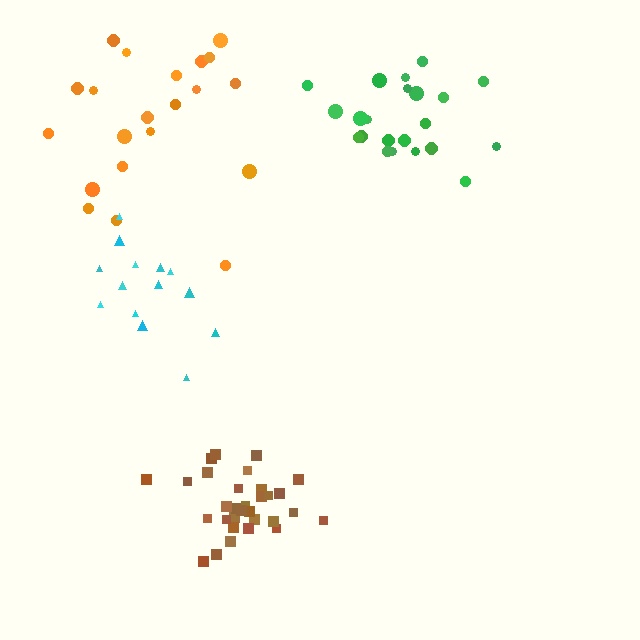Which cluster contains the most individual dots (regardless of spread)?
Brown (32).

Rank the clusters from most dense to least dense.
brown, green, cyan, orange.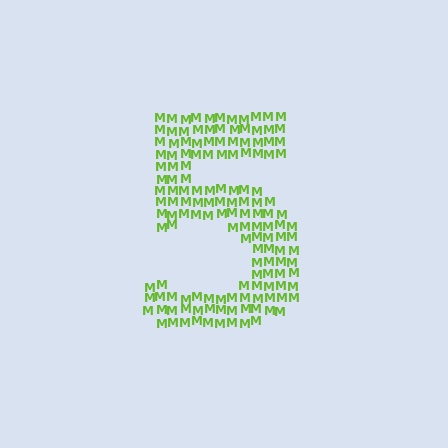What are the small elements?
The small elements are letter M's.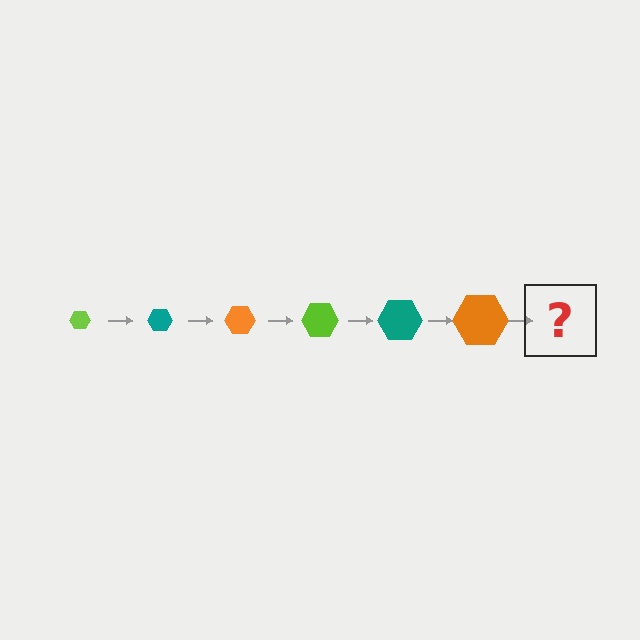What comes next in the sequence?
The next element should be a lime hexagon, larger than the previous one.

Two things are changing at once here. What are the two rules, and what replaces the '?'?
The two rules are that the hexagon grows larger each step and the color cycles through lime, teal, and orange. The '?' should be a lime hexagon, larger than the previous one.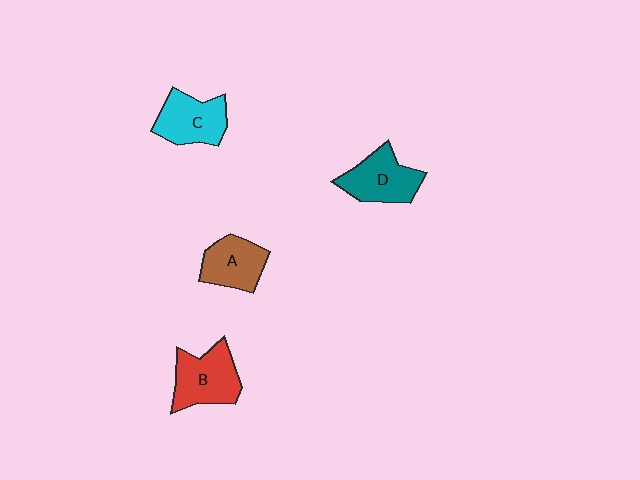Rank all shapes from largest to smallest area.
From largest to smallest: B (red), D (teal), C (cyan), A (brown).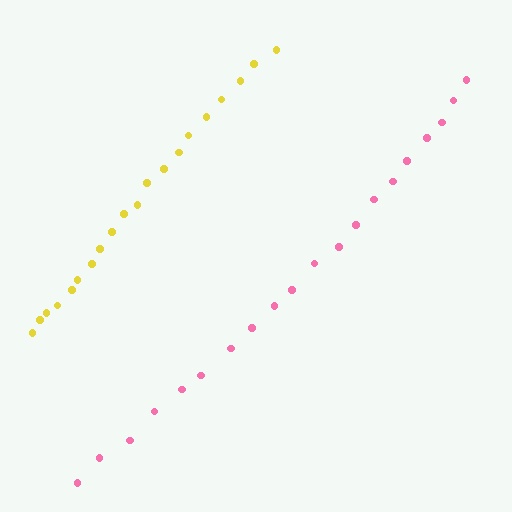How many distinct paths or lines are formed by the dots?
There are 2 distinct paths.